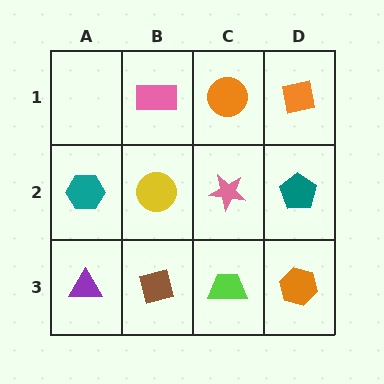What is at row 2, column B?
A yellow circle.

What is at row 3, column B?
A brown diamond.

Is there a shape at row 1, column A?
No, that cell is empty.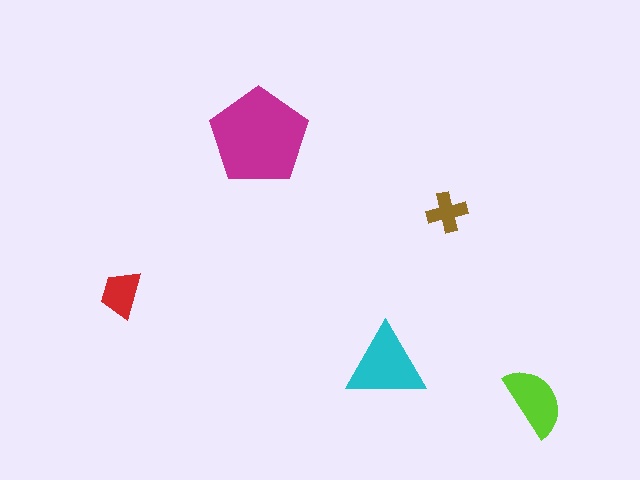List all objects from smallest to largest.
The brown cross, the red trapezoid, the lime semicircle, the cyan triangle, the magenta pentagon.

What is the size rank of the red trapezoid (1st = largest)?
4th.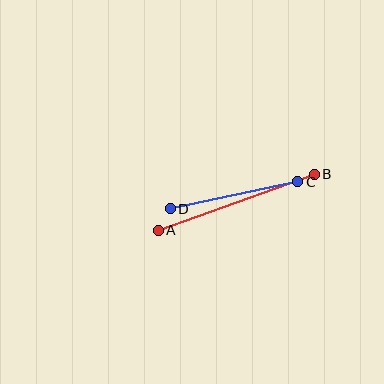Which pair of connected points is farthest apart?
Points A and B are farthest apart.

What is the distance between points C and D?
The distance is approximately 130 pixels.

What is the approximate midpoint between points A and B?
The midpoint is at approximately (236, 202) pixels.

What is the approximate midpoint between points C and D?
The midpoint is at approximately (234, 195) pixels.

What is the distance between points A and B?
The distance is approximately 166 pixels.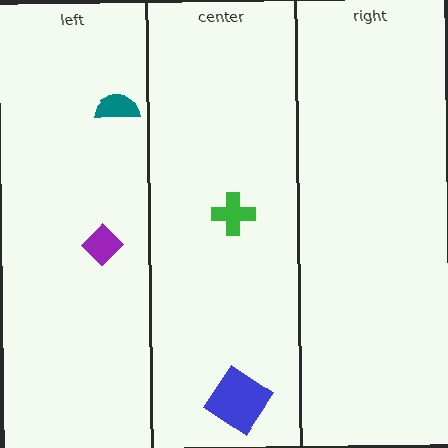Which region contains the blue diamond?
The center region.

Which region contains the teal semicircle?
The left region.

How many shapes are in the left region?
2.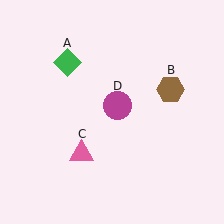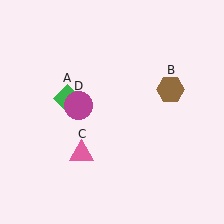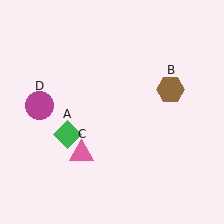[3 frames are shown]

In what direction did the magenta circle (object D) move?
The magenta circle (object D) moved left.